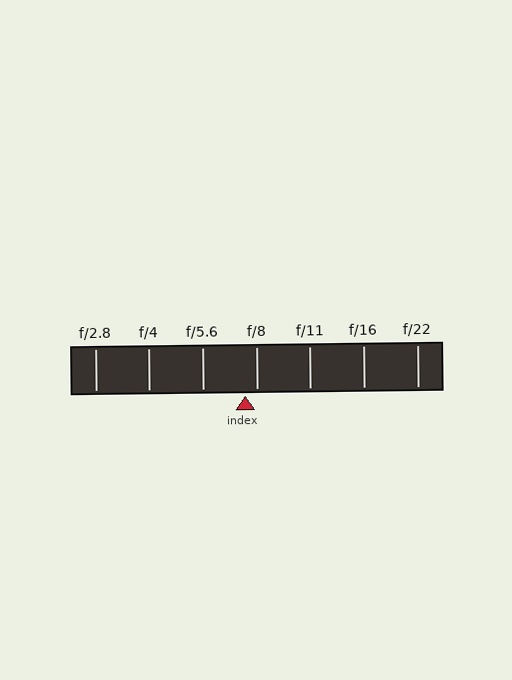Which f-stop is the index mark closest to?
The index mark is closest to f/8.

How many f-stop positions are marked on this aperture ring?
There are 7 f-stop positions marked.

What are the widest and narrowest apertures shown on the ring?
The widest aperture shown is f/2.8 and the narrowest is f/22.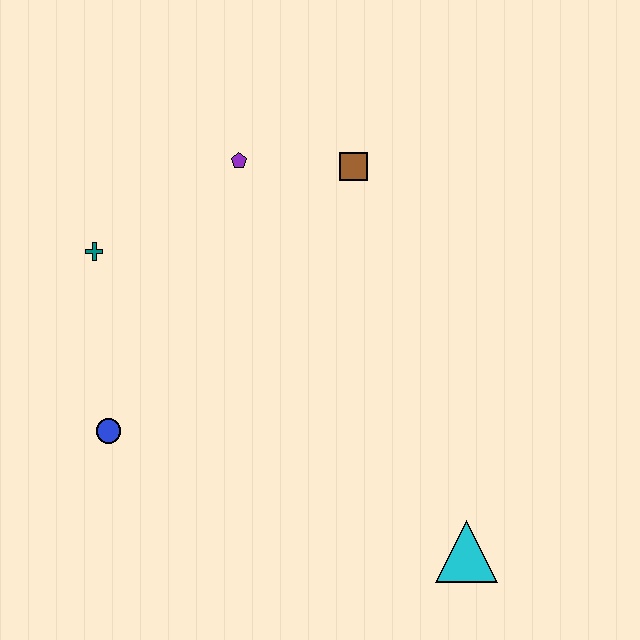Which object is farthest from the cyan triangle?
The teal cross is farthest from the cyan triangle.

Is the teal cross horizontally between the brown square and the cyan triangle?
No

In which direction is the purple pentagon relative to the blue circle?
The purple pentagon is above the blue circle.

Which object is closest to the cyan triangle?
The blue circle is closest to the cyan triangle.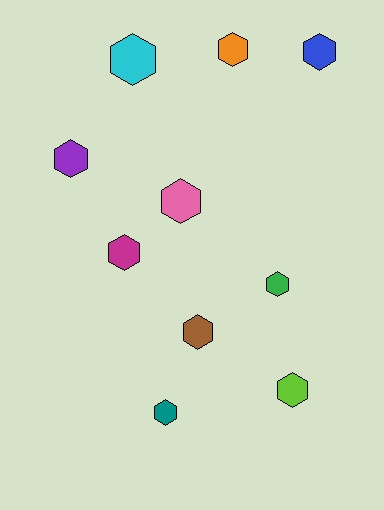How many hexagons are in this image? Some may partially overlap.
There are 10 hexagons.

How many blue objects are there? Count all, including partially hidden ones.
There is 1 blue object.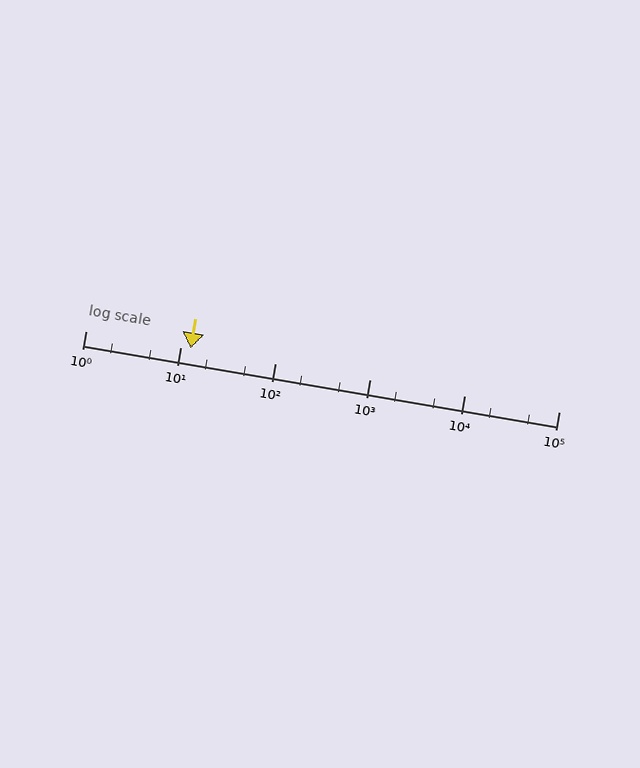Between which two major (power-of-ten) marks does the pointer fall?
The pointer is between 10 and 100.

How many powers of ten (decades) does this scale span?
The scale spans 5 decades, from 1 to 100000.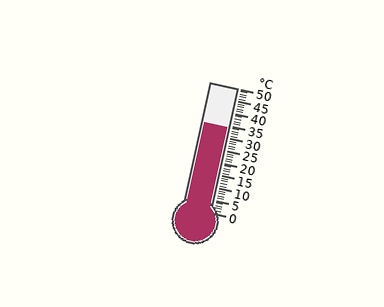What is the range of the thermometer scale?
The thermometer scale ranges from 0°C to 50°C.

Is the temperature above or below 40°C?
The temperature is below 40°C.